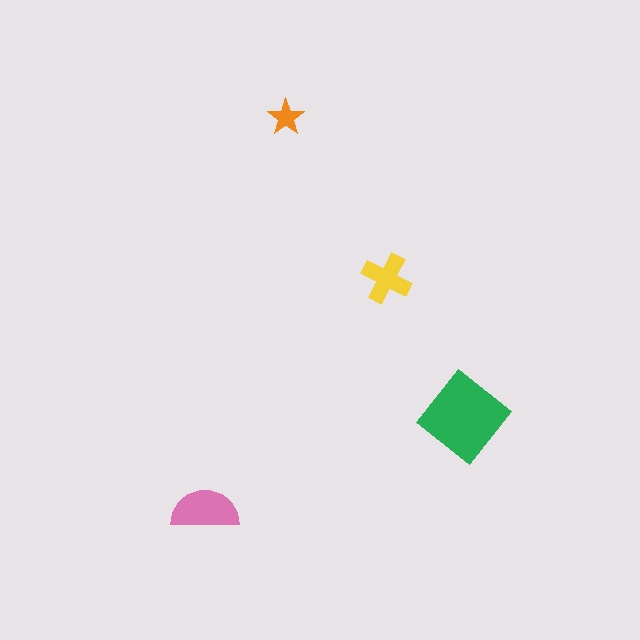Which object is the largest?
The green diamond.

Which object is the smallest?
The orange star.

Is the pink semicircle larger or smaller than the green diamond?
Smaller.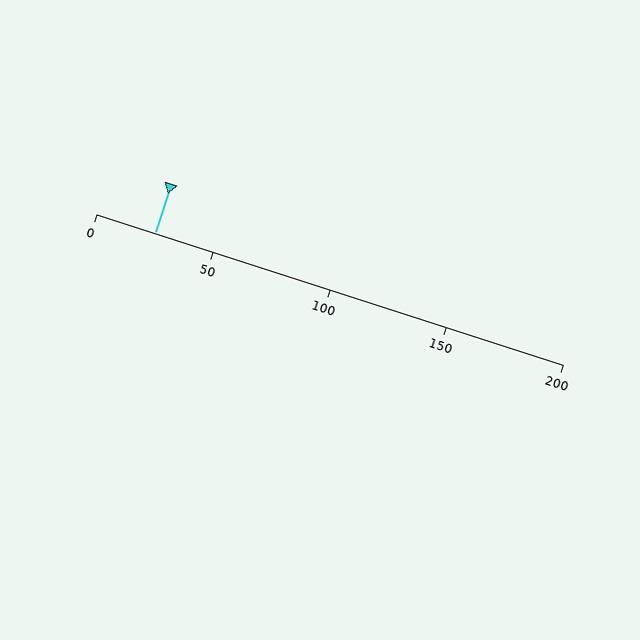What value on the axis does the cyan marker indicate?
The marker indicates approximately 25.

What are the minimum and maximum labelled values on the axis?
The axis runs from 0 to 200.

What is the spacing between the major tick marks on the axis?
The major ticks are spaced 50 apart.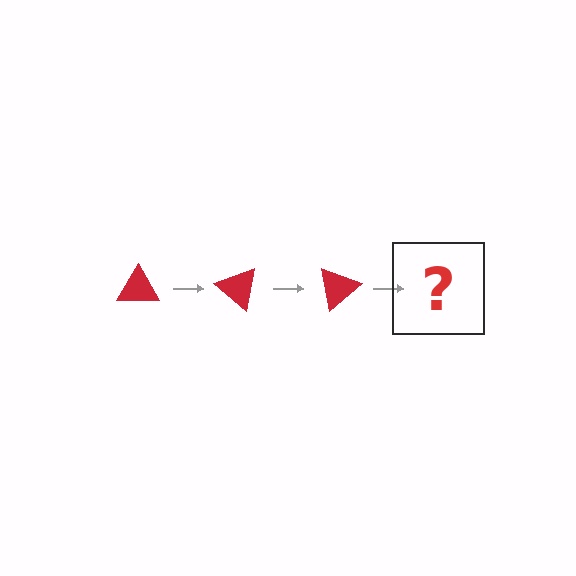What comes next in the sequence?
The next element should be a red triangle rotated 120 degrees.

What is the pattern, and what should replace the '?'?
The pattern is that the triangle rotates 40 degrees each step. The '?' should be a red triangle rotated 120 degrees.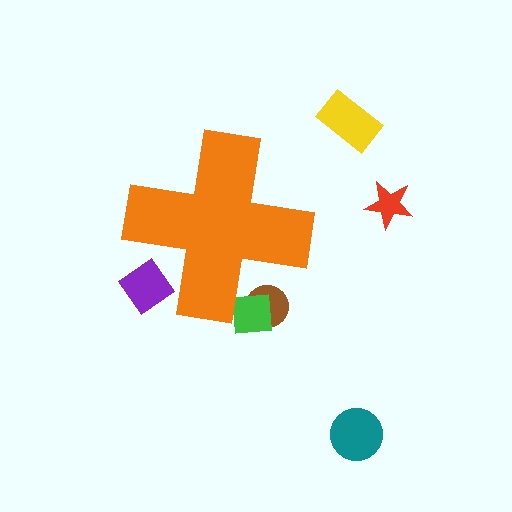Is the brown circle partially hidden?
Yes, the brown circle is partially hidden behind the orange cross.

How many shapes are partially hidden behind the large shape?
3 shapes are partially hidden.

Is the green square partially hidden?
Yes, the green square is partially hidden behind the orange cross.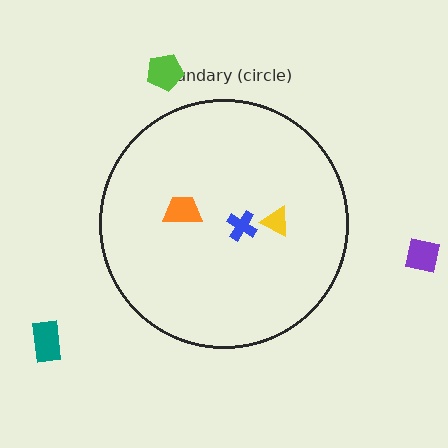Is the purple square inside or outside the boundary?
Outside.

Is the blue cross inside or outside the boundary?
Inside.